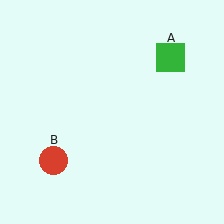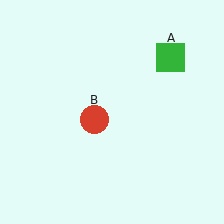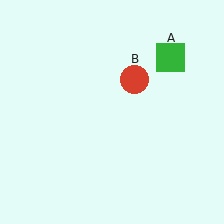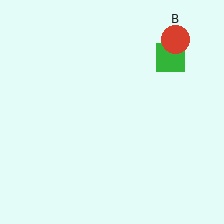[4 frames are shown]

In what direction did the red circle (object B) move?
The red circle (object B) moved up and to the right.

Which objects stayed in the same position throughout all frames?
Green square (object A) remained stationary.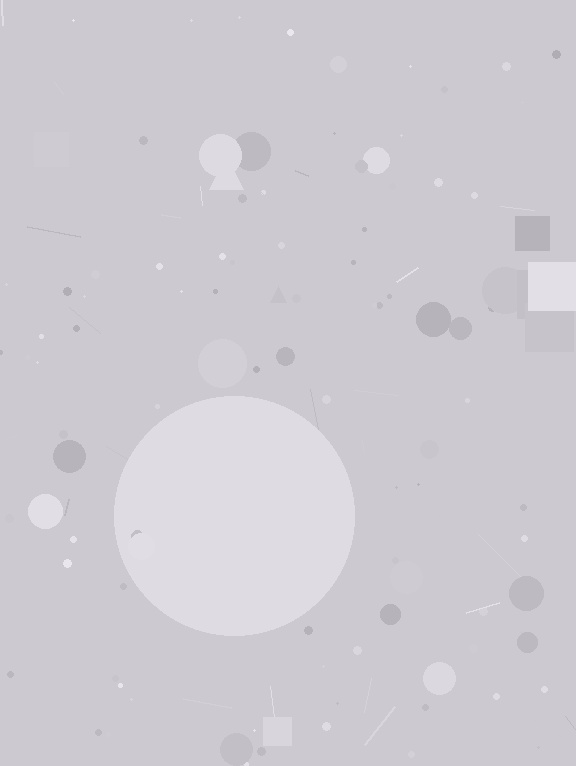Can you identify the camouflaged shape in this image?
The camouflaged shape is a circle.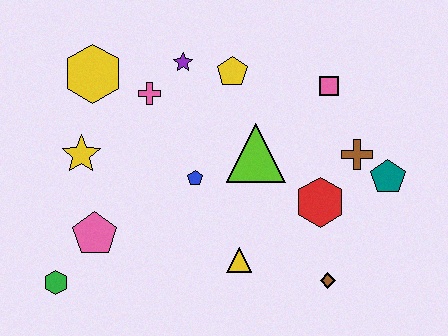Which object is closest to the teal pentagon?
The brown cross is closest to the teal pentagon.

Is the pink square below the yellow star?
No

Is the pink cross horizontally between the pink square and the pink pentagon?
Yes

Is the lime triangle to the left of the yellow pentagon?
No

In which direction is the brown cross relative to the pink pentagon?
The brown cross is to the right of the pink pentagon.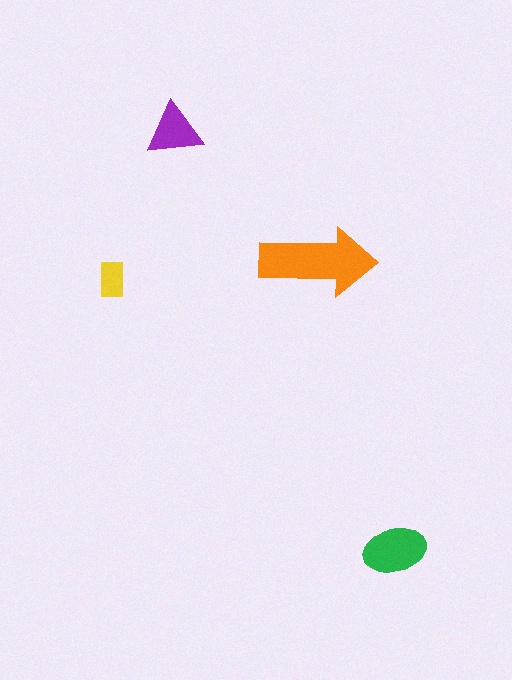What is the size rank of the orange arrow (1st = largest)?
1st.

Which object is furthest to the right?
The green ellipse is rightmost.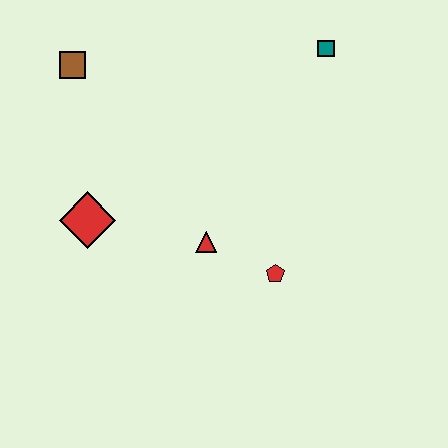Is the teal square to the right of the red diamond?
Yes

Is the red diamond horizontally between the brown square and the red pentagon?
Yes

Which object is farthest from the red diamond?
The teal square is farthest from the red diamond.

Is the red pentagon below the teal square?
Yes